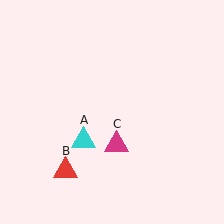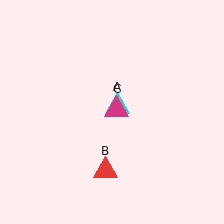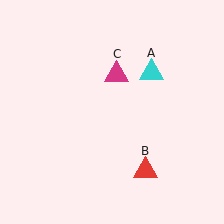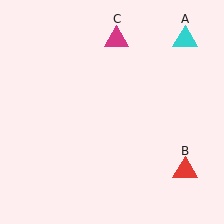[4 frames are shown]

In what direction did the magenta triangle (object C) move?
The magenta triangle (object C) moved up.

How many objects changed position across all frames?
3 objects changed position: cyan triangle (object A), red triangle (object B), magenta triangle (object C).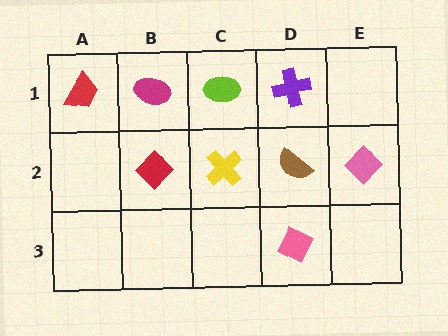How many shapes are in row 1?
4 shapes.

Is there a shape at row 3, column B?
No, that cell is empty.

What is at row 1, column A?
A red trapezoid.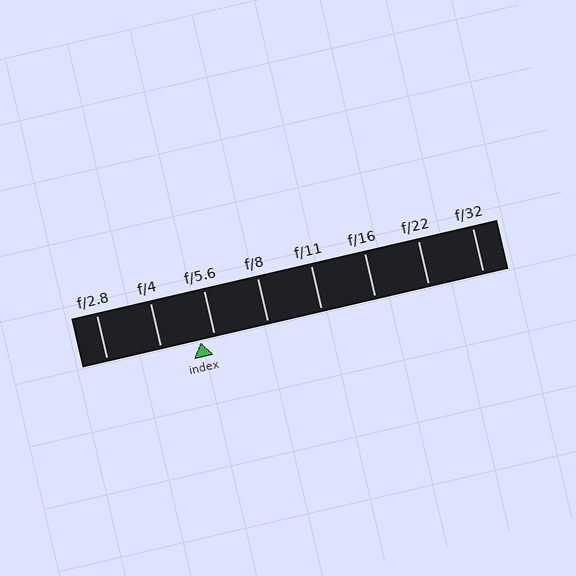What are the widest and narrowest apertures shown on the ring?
The widest aperture shown is f/2.8 and the narrowest is f/32.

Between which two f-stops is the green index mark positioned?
The index mark is between f/4 and f/5.6.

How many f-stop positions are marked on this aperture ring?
There are 8 f-stop positions marked.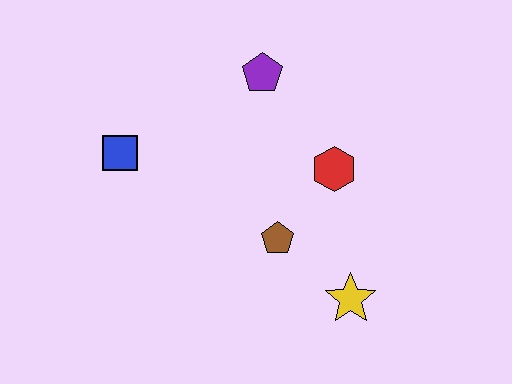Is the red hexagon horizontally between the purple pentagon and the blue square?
No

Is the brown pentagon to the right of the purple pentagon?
Yes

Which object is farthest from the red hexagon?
The blue square is farthest from the red hexagon.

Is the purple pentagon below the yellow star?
No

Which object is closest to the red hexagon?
The brown pentagon is closest to the red hexagon.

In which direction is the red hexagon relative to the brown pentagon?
The red hexagon is above the brown pentagon.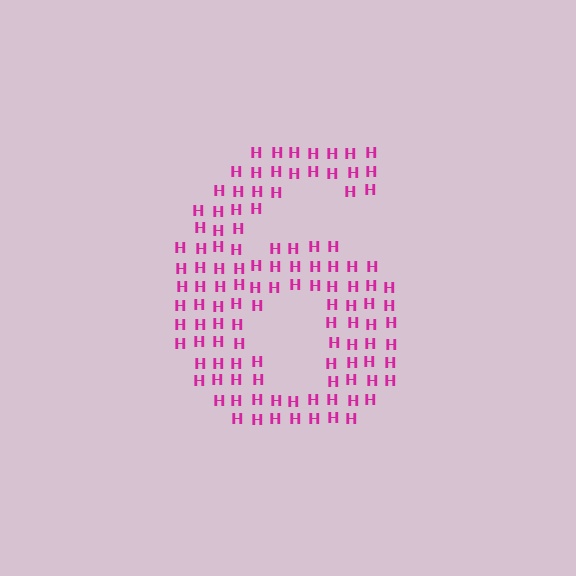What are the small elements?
The small elements are letter H's.